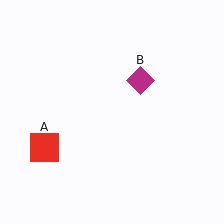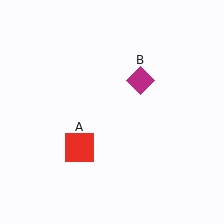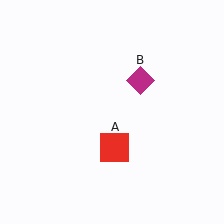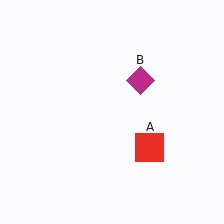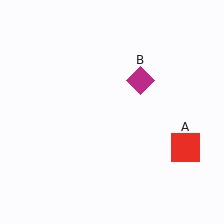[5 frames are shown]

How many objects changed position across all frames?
1 object changed position: red square (object A).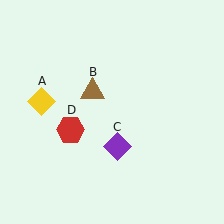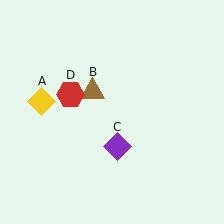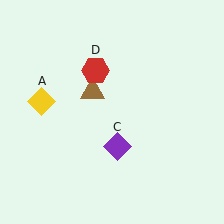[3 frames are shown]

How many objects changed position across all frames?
1 object changed position: red hexagon (object D).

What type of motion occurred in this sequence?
The red hexagon (object D) rotated clockwise around the center of the scene.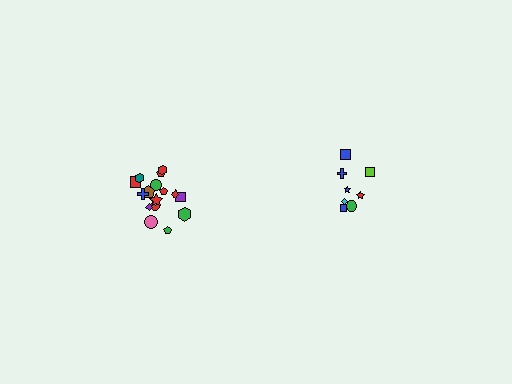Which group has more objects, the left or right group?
The left group.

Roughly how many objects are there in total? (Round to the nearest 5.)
Roughly 25 objects in total.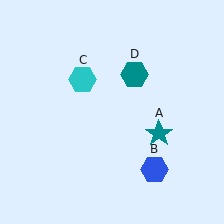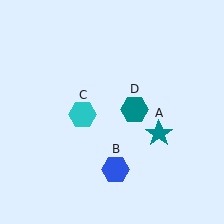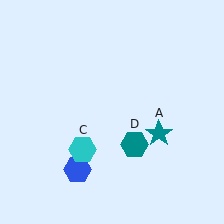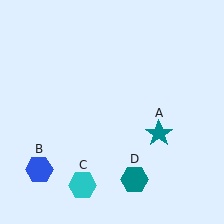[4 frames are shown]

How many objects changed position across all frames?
3 objects changed position: blue hexagon (object B), cyan hexagon (object C), teal hexagon (object D).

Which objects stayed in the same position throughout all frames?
Teal star (object A) remained stationary.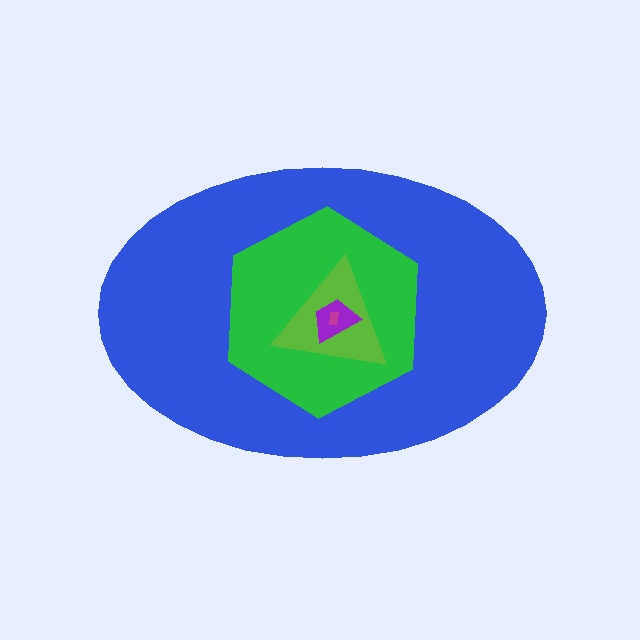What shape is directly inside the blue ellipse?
The green hexagon.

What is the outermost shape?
The blue ellipse.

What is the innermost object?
The magenta rectangle.